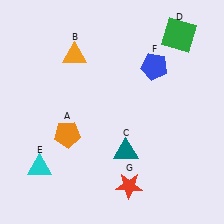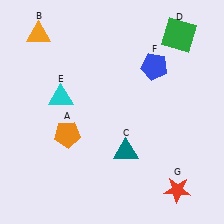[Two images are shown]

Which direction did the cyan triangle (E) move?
The cyan triangle (E) moved up.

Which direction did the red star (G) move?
The red star (G) moved right.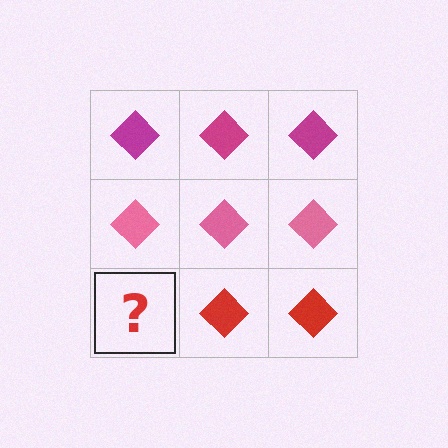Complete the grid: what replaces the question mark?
The question mark should be replaced with a red diamond.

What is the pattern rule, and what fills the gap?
The rule is that each row has a consistent color. The gap should be filled with a red diamond.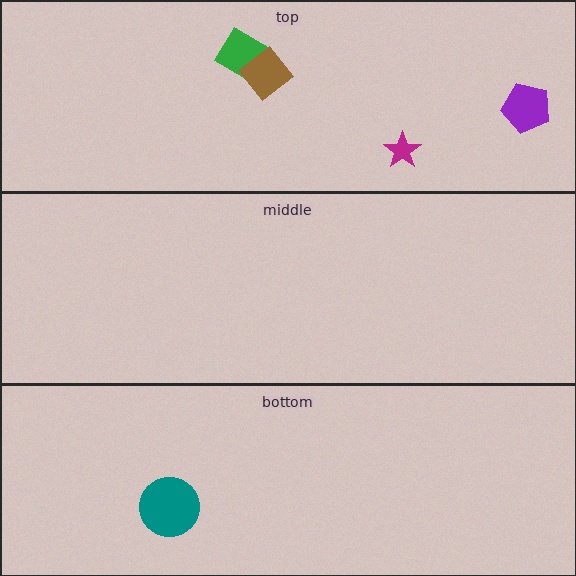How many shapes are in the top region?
4.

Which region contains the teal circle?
The bottom region.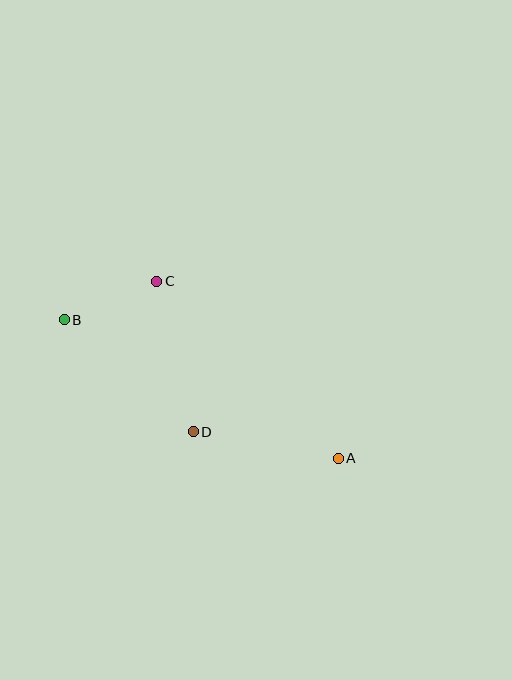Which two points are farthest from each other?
Points A and B are farthest from each other.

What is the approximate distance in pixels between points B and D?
The distance between B and D is approximately 171 pixels.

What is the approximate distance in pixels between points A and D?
The distance between A and D is approximately 147 pixels.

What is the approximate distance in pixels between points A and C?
The distance between A and C is approximately 254 pixels.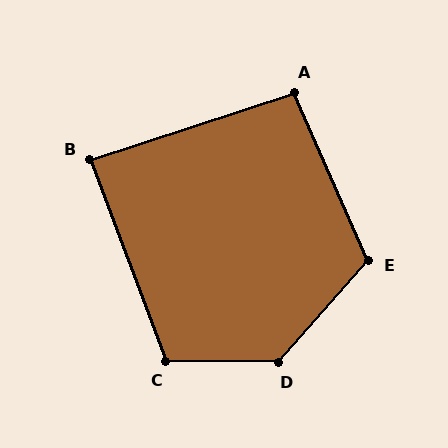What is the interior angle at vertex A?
Approximately 96 degrees (obtuse).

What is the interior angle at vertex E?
Approximately 115 degrees (obtuse).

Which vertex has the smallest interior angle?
B, at approximately 87 degrees.